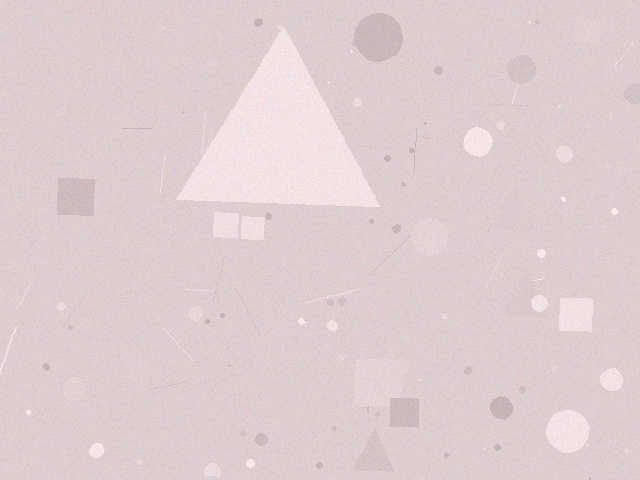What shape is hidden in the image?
A triangle is hidden in the image.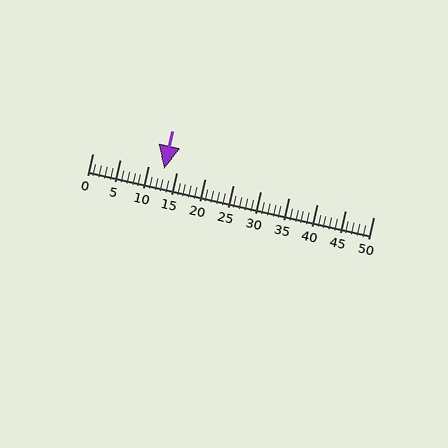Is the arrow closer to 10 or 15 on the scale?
The arrow is closer to 15.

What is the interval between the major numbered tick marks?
The major tick marks are spaced 5 units apart.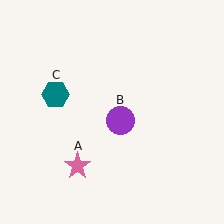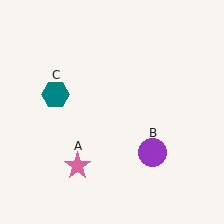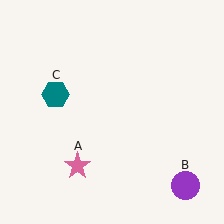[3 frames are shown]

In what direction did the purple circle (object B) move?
The purple circle (object B) moved down and to the right.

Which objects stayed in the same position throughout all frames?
Pink star (object A) and teal hexagon (object C) remained stationary.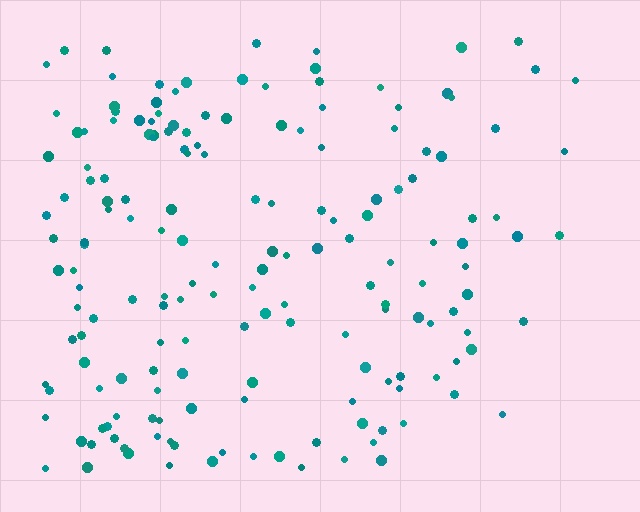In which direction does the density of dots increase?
From right to left, with the left side densest.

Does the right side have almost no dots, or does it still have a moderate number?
Still a moderate number, just noticeably fewer than the left.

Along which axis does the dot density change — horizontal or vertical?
Horizontal.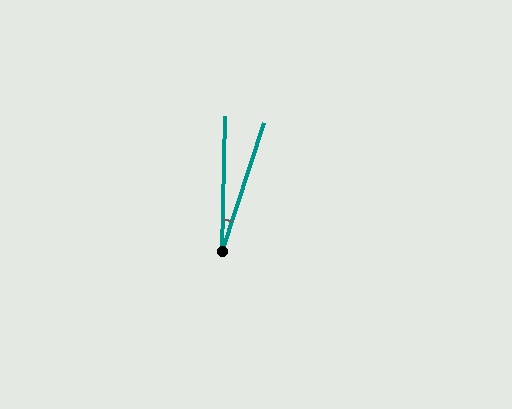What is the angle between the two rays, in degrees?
Approximately 17 degrees.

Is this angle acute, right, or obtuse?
It is acute.